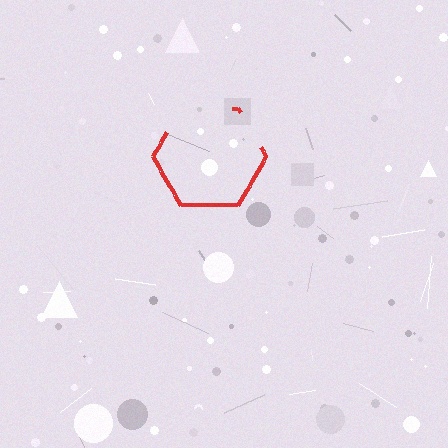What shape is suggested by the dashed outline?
The dashed outline suggests a hexagon.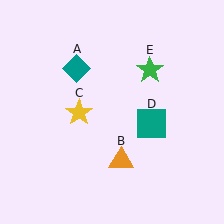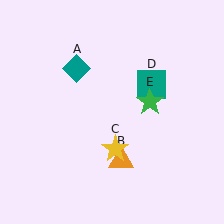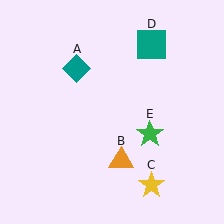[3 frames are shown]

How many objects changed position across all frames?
3 objects changed position: yellow star (object C), teal square (object D), green star (object E).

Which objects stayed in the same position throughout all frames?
Teal diamond (object A) and orange triangle (object B) remained stationary.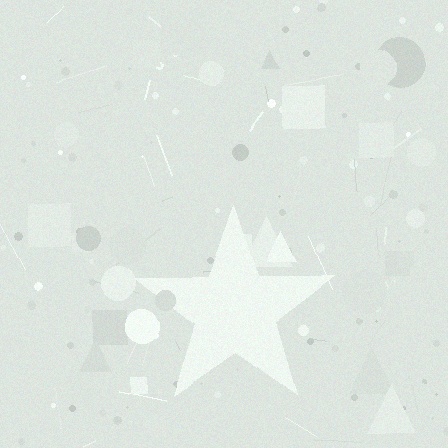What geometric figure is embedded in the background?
A star is embedded in the background.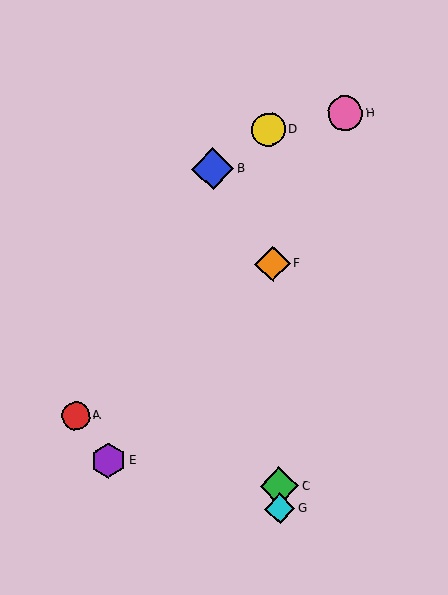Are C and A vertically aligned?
No, C is at x≈279 and A is at x≈76.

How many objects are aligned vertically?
4 objects (C, D, F, G) are aligned vertically.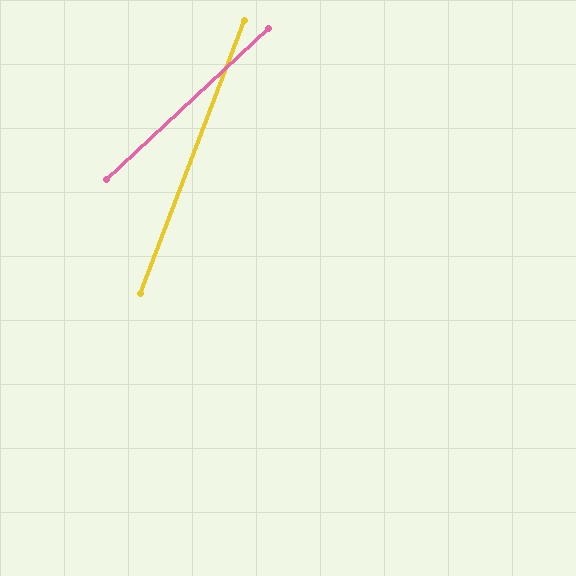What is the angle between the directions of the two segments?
Approximately 26 degrees.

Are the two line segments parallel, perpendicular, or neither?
Neither parallel nor perpendicular — they differ by about 26°.